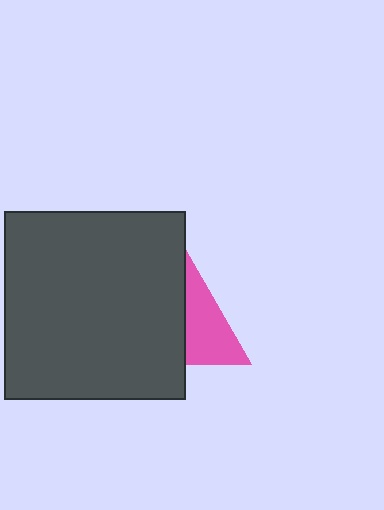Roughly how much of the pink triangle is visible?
About half of it is visible (roughly 50%).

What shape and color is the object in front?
The object in front is a dark gray rectangle.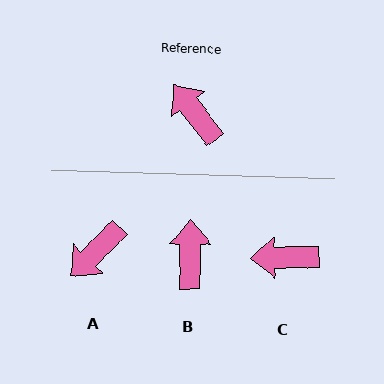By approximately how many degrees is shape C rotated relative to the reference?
Approximately 54 degrees counter-clockwise.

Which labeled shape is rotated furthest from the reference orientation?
A, about 98 degrees away.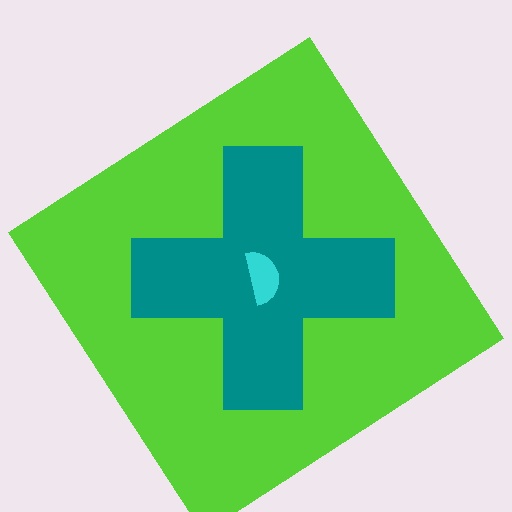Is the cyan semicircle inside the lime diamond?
Yes.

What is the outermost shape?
The lime diamond.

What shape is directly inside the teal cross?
The cyan semicircle.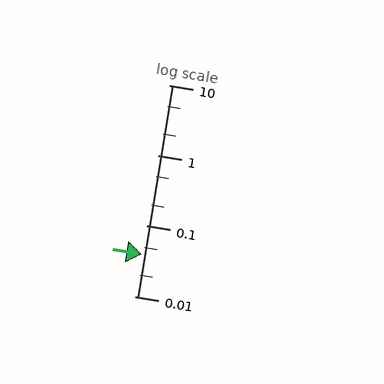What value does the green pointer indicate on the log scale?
The pointer indicates approximately 0.039.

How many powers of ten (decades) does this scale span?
The scale spans 3 decades, from 0.01 to 10.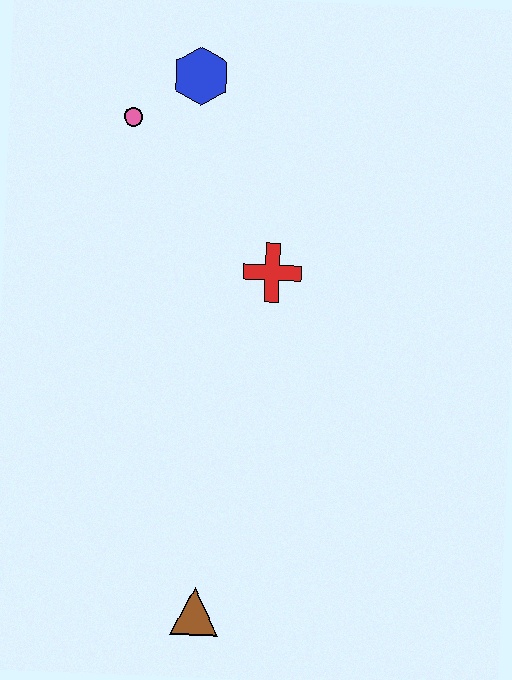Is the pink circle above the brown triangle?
Yes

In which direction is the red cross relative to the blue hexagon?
The red cross is below the blue hexagon.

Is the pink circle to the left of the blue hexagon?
Yes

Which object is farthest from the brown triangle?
The blue hexagon is farthest from the brown triangle.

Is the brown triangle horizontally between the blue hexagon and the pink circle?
No